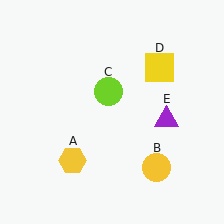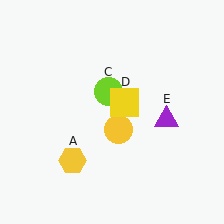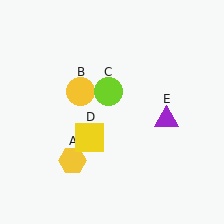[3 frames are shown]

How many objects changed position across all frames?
2 objects changed position: yellow circle (object B), yellow square (object D).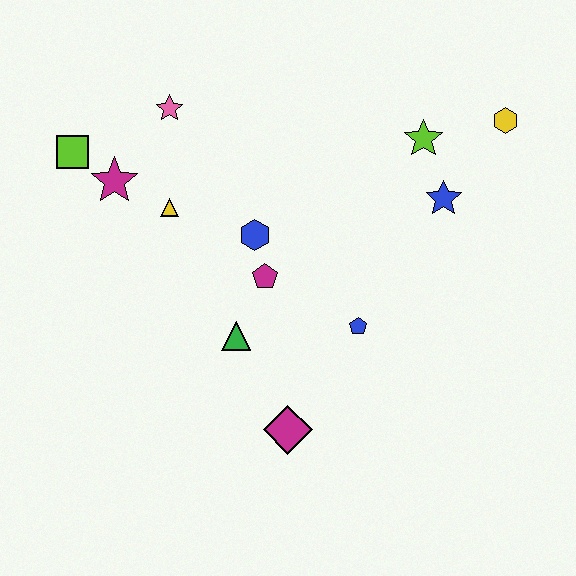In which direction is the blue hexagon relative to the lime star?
The blue hexagon is to the left of the lime star.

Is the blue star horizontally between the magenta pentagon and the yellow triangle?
No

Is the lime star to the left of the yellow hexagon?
Yes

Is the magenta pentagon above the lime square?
No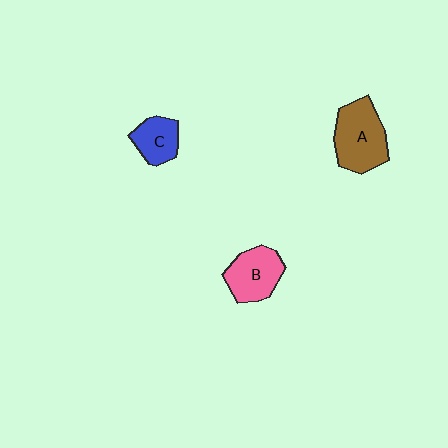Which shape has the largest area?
Shape A (brown).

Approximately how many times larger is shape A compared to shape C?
Approximately 1.8 times.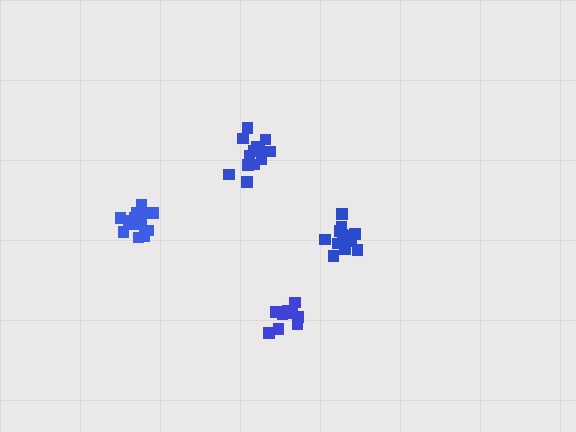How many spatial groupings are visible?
There are 4 spatial groupings.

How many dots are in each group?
Group 1: 14 dots, Group 2: 10 dots, Group 3: 15 dots, Group 4: 13 dots (52 total).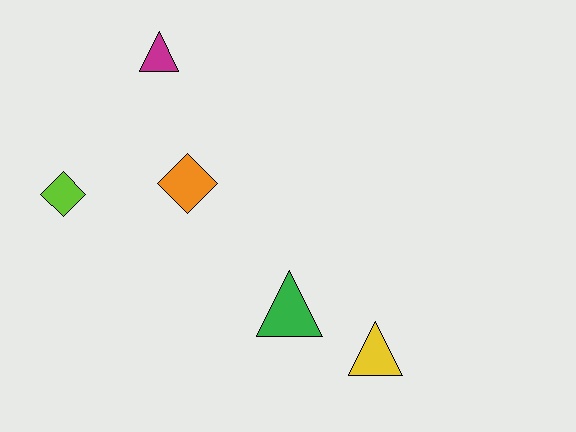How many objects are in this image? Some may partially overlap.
There are 5 objects.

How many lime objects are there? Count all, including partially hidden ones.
There is 1 lime object.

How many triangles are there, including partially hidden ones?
There are 3 triangles.